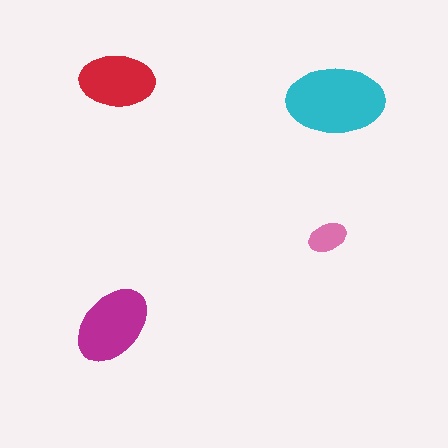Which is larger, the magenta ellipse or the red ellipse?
The magenta one.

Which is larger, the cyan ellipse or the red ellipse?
The cyan one.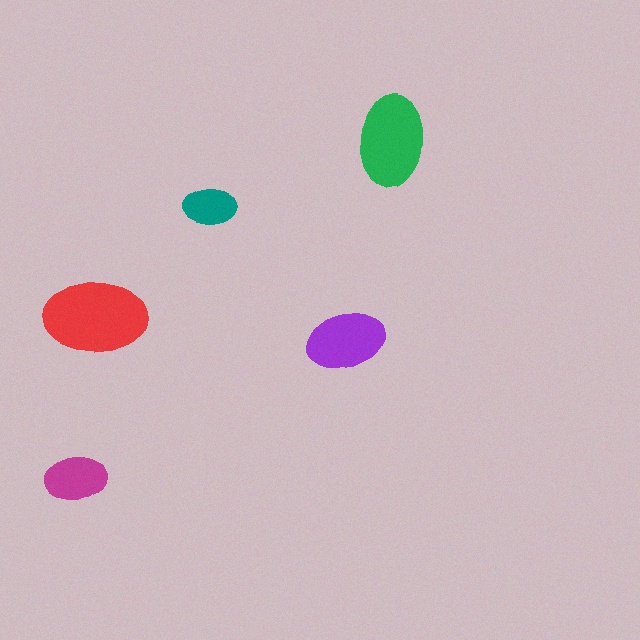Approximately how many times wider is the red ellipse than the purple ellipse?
About 1.5 times wider.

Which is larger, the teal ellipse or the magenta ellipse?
The magenta one.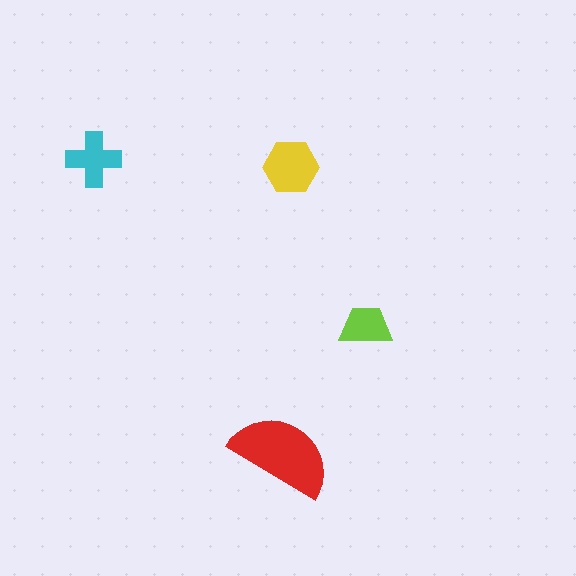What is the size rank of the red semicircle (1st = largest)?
1st.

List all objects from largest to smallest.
The red semicircle, the yellow hexagon, the cyan cross, the lime trapezoid.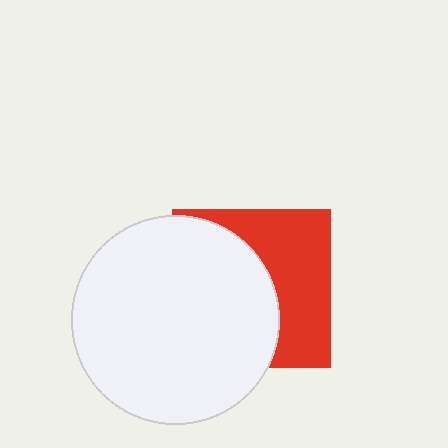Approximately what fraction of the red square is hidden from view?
Roughly 55% of the red square is hidden behind the white circle.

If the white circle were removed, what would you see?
You would see the complete red square.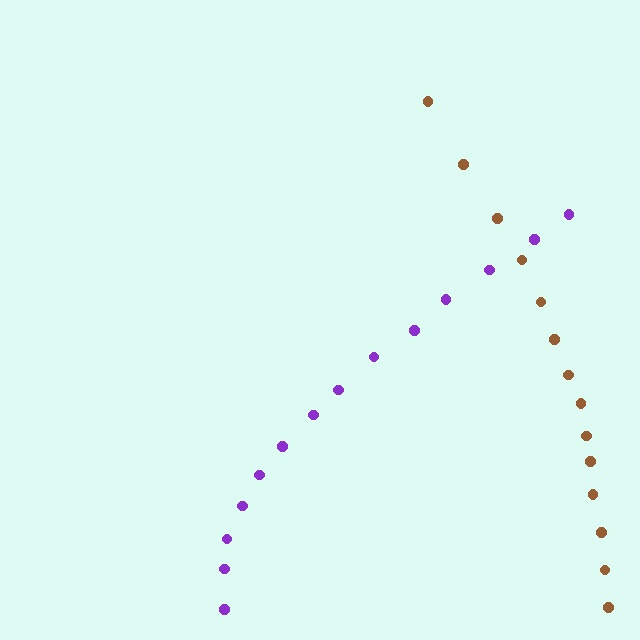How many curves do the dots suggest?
There are 2 distinct paths.